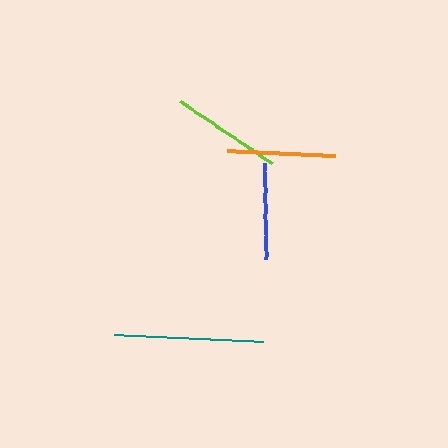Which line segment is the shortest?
The blue line is the shortest at approximately 96 pixels.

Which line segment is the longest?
The teal line is the longest at approximately 149 pixels.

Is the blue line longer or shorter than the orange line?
The orange line is longer than the blue line.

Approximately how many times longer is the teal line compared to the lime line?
The teal line is approximately 1.3 times the length of the lime line.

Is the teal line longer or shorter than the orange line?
The teal line is longer than the orange line.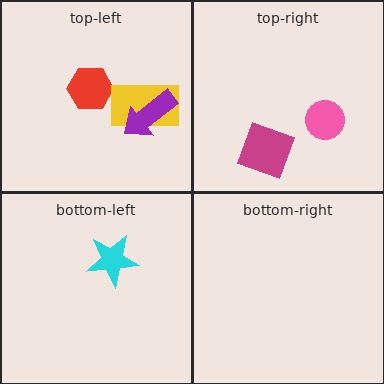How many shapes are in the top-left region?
3.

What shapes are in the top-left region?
The red hexagon, the yellow rectangle, the purple arrow.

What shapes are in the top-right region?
The magenta square, the pink circle.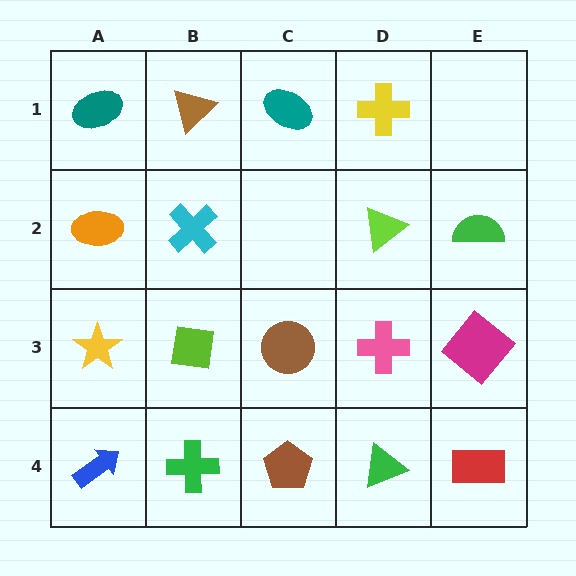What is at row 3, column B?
A lime square.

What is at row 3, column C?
A brown circle.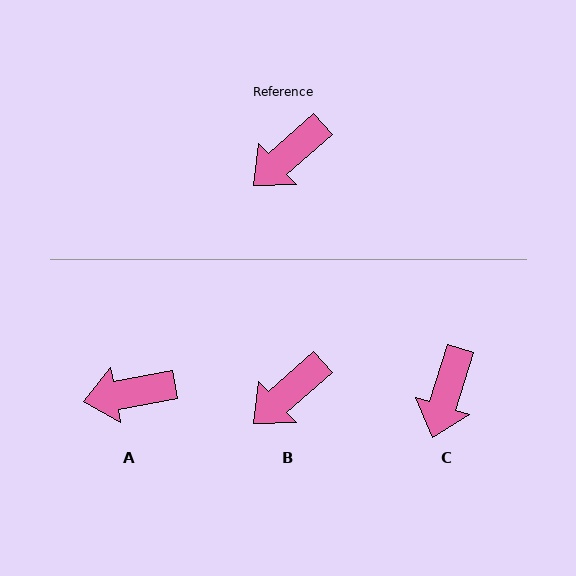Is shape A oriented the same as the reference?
No, it is off by about 31 degrees.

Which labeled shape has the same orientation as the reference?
B.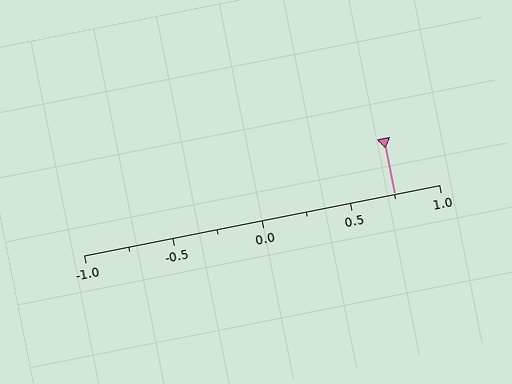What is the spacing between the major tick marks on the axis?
The major ticks are spaced 0.5 apart.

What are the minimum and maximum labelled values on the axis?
The axis runs from -1.0 to 1.0.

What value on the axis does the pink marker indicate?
The marker indicates approximately 0.75.